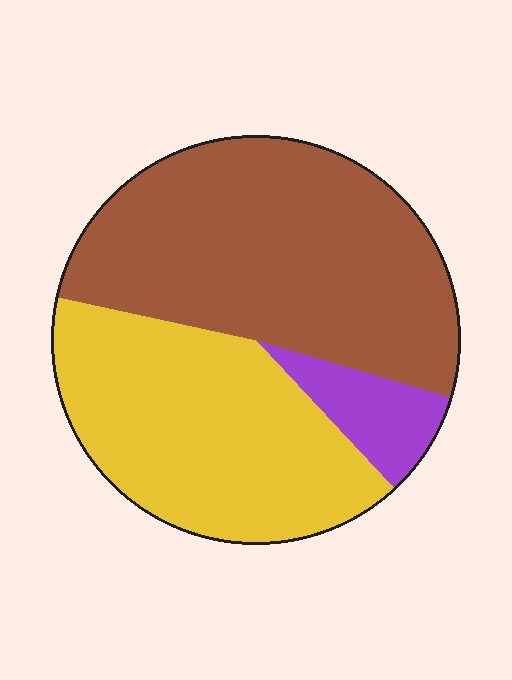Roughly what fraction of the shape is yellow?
Yellow covers 40% of the shape.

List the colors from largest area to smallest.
From largest to smallest: brown, yellow, purple.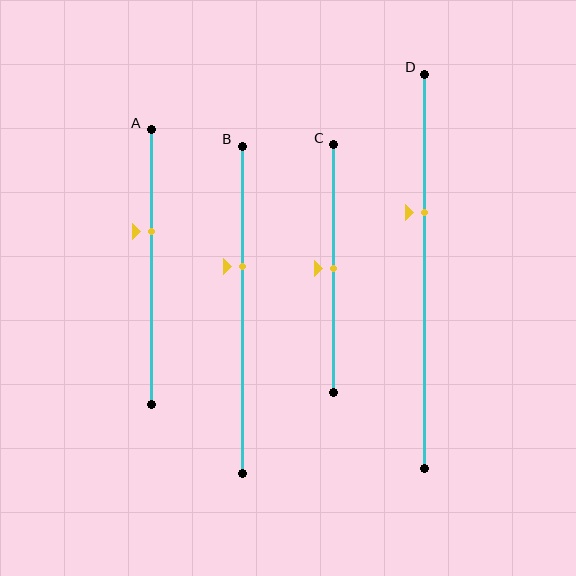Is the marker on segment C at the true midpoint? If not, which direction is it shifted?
Yes, the marker on segment C is at the true midpoint.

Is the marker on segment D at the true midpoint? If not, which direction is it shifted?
No, the marker on segment D is shifted upward by about 15% of the segment length.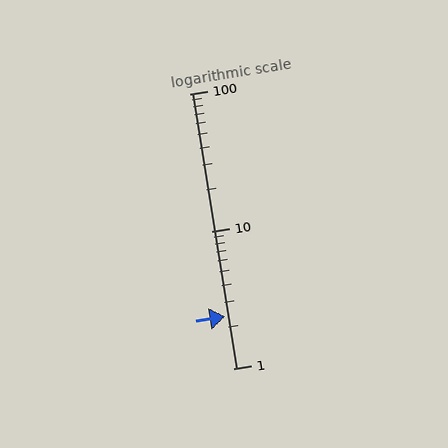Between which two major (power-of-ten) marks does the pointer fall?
The pointer is between 1 and 10.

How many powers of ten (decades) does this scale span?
The scale spans 2 decades, from 1 to 100.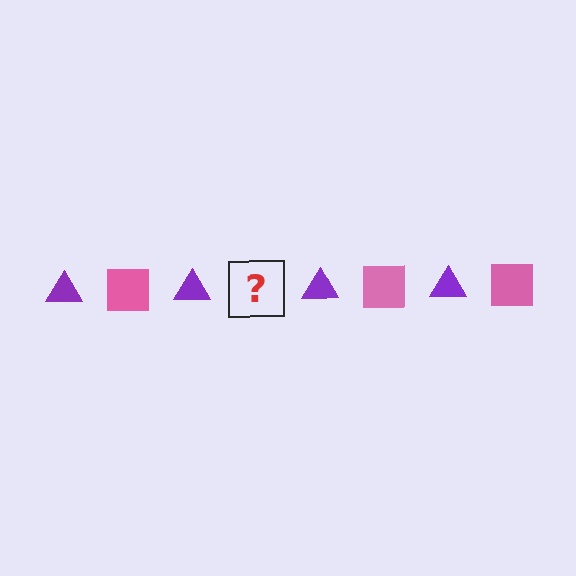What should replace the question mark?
The question mark should be replaced with a pink square.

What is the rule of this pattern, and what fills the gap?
The rule is that the pattern alternates between purple triangle and pink square. The gap should be filled with a pink square.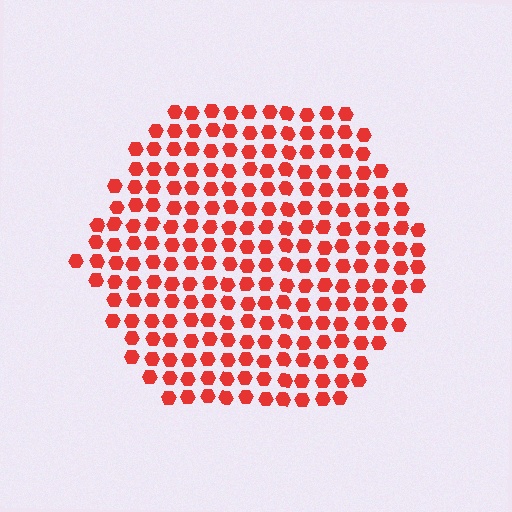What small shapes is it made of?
It is made of small hexagons.